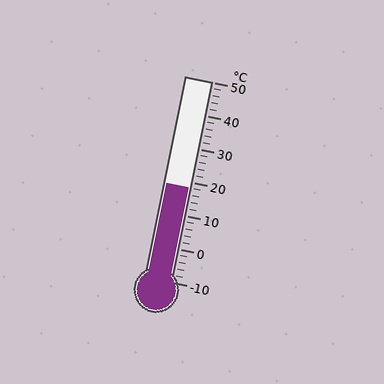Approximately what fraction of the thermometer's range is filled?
The thermometer is filled to approximately 45% of its range.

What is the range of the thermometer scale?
The thermometer scale ranges from -10°C to 50°C.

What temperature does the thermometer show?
The thermometer shows approximately 18°C.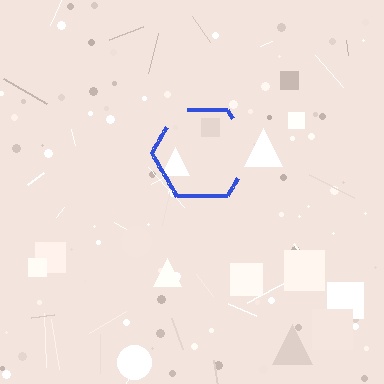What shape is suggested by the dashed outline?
The dashed outline suggests a hexagon.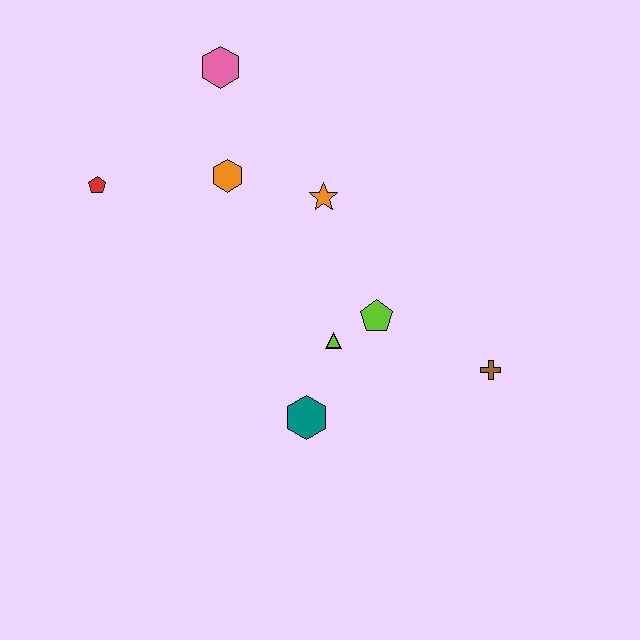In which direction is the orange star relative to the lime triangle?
The orange star is above the lime triangle.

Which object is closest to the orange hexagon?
The orange star is closest to the orange hexagon.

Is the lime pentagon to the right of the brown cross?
No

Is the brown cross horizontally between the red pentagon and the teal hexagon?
No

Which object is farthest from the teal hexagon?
The pink hexagon is farthest from the teal hexagon.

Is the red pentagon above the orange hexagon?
No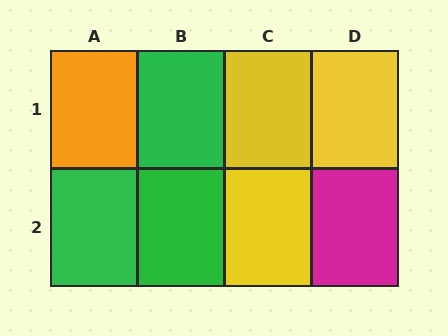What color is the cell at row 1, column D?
Yellow.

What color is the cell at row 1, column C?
Yellow.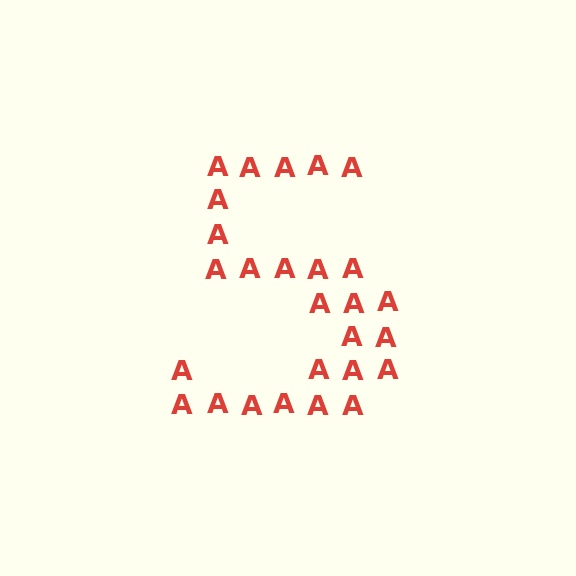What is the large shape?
The large shape is the digit 5.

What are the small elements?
The small elements are letter A's.